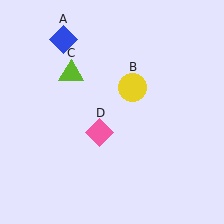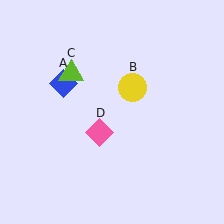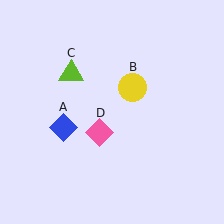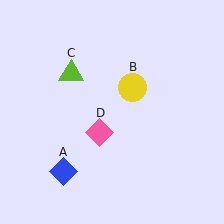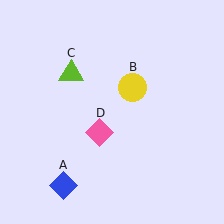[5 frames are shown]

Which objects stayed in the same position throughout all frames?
Yellow circle (object B) and lime triangle (object C) and pink diamond (object D) remained stationary.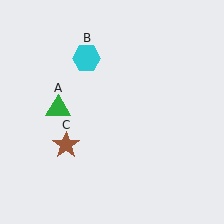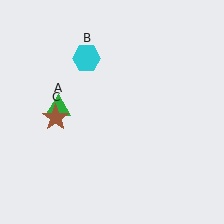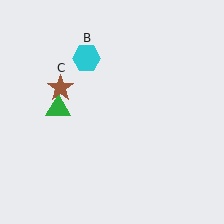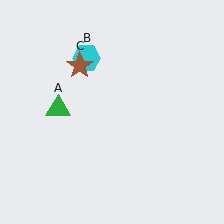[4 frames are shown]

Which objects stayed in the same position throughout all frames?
Green triangle (object A) and cyan hexagon (object B) remained stationary.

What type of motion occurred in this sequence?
The brown star (object C) rotated clockwise around the center of the scene.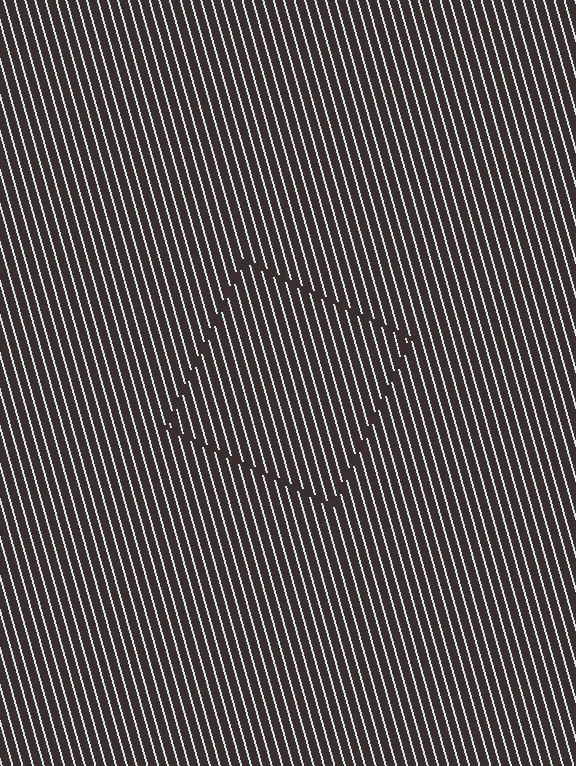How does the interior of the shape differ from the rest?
The interior of the shape contains the same grating, shifted by half a period — the contour is defined by the phase discontinuity where line-ends from the inner and outer gratings abut.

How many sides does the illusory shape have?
4 sides — the line-ends trace a square.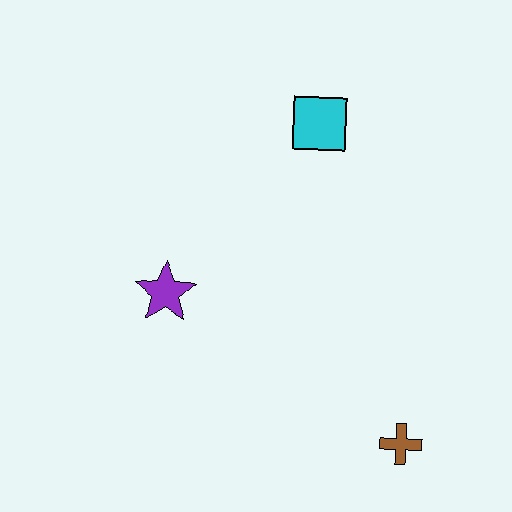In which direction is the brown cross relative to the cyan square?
The brown cross is below the cyan square.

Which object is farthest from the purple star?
The brown cross is farthest from the purple star.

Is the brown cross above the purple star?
No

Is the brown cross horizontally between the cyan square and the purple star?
No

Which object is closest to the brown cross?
The purple star is closest to the brown cross.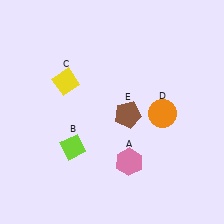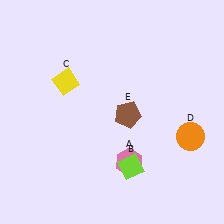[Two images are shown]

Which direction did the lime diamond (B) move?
The lime diamond (B) moved right.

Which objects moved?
The objects that moved are: the lime diamond (B), the orange circle (D).